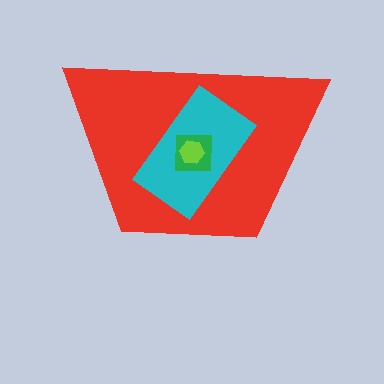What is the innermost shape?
The lime hexagon.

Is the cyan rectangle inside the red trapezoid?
Yes.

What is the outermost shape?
The red trapezoid.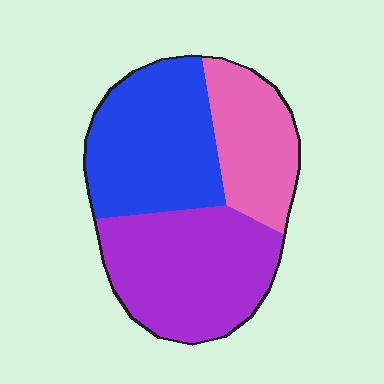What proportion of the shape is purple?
Purple covers around 40% of the shape.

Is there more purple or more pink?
Purple.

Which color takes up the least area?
Pink, at roughly 25%.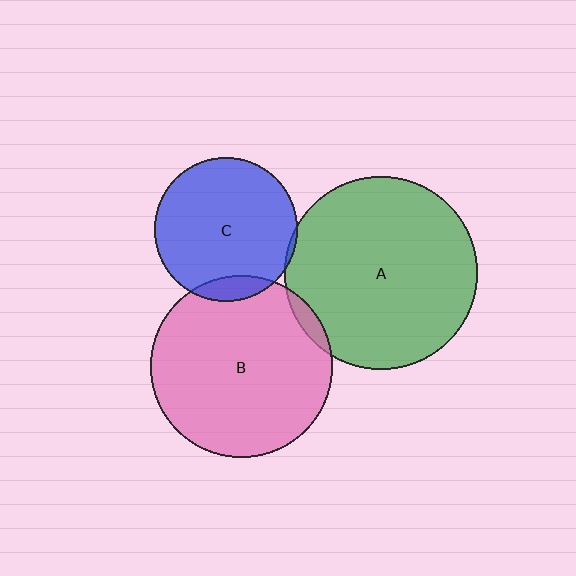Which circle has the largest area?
Circle A (green).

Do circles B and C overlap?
Yes.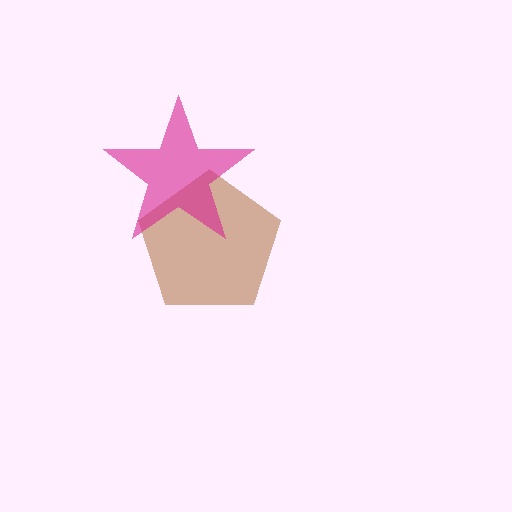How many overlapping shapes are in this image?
There are 2 overlapping shapes in the image.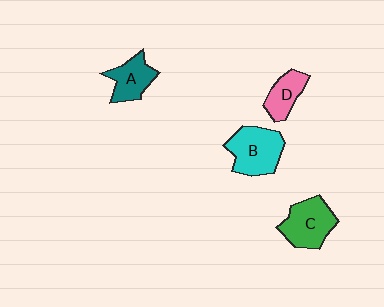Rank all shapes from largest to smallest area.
From largest to smallest: B (cyan), C (green), A (teal), D (pink).